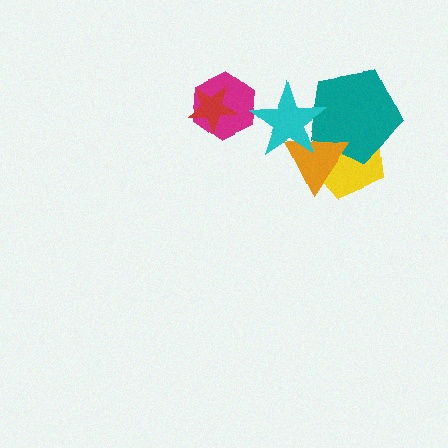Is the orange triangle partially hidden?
Yes, it is partially covered by another shape.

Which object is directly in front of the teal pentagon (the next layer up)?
The orange triangle is directly in front of the teal pentagon.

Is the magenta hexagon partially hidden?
Yes, it is partially covered by another shape.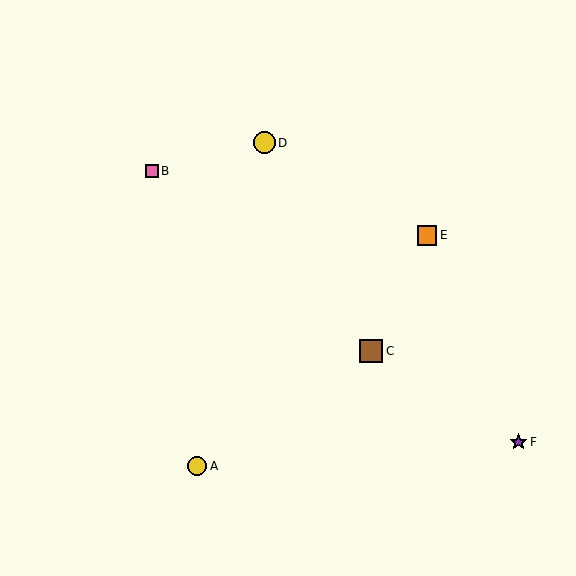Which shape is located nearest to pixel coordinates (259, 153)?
The yellow circle (labeled D) at (264, 143) is nearest to that location.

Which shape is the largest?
The brown square (labeled C) is the largest.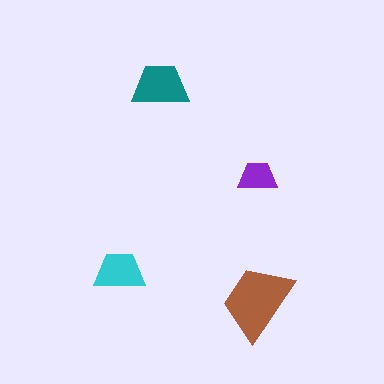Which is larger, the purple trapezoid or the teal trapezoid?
The teal one.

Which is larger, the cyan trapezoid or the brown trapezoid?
The brown one.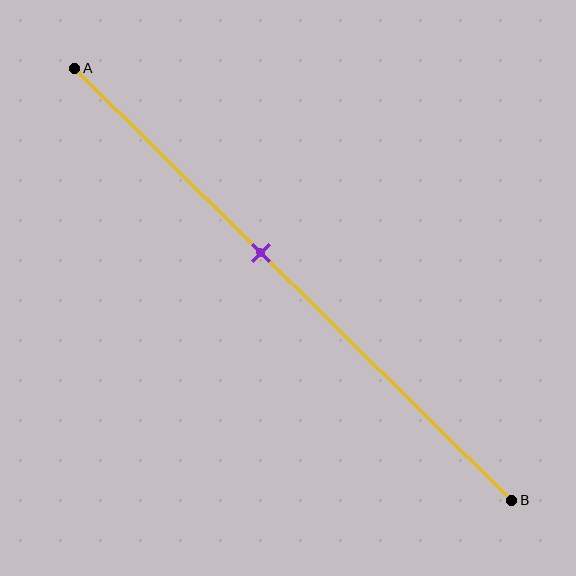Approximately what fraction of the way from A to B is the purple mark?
The purple mark is approximately 45% of the way from A to B.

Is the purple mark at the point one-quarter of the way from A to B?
No, the mark is at about 45% from A, not at the 25% one-quarter point.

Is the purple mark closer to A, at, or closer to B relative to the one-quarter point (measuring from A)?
The purple mark is closer to point B than the one-quarter point of segment AB.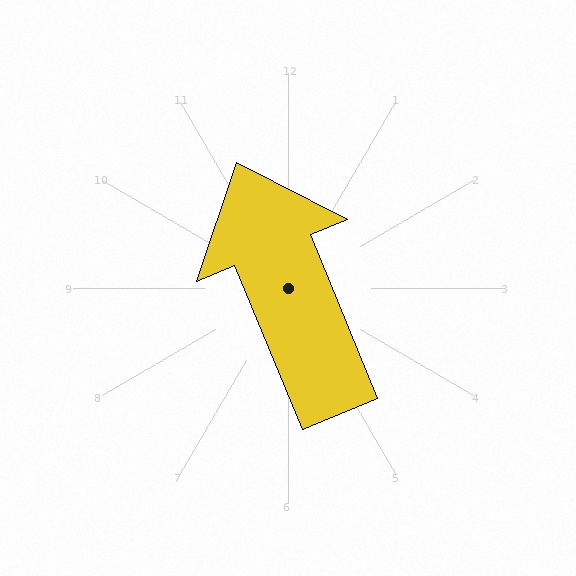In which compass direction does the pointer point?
North.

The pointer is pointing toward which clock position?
Roughly 11 o'clock.